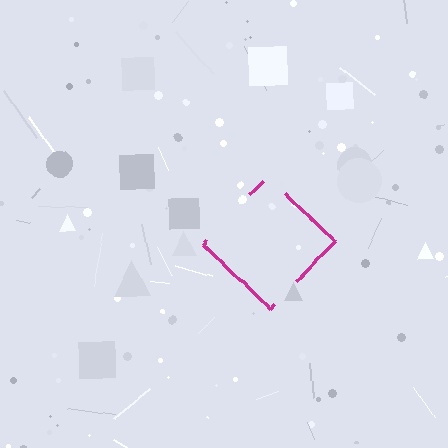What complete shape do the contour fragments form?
The contour fragments form a diamond.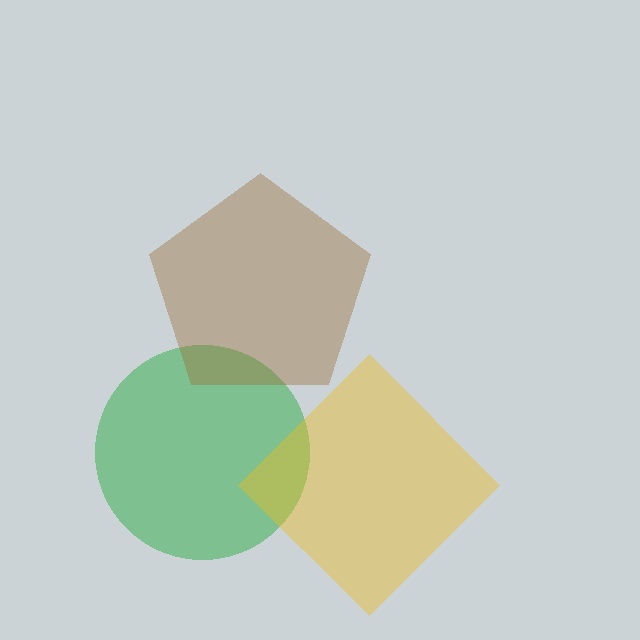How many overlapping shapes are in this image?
There are 3 overlapping shapes in the image.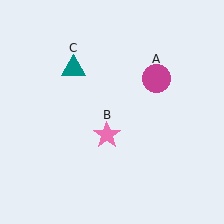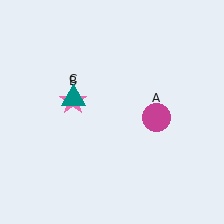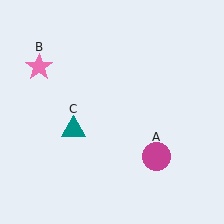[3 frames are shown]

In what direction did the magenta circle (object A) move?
The magenta circle (object A) moved down.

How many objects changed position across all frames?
3 objects changed position: magenta circle (object A), pink star (object B), teal triangle (object C).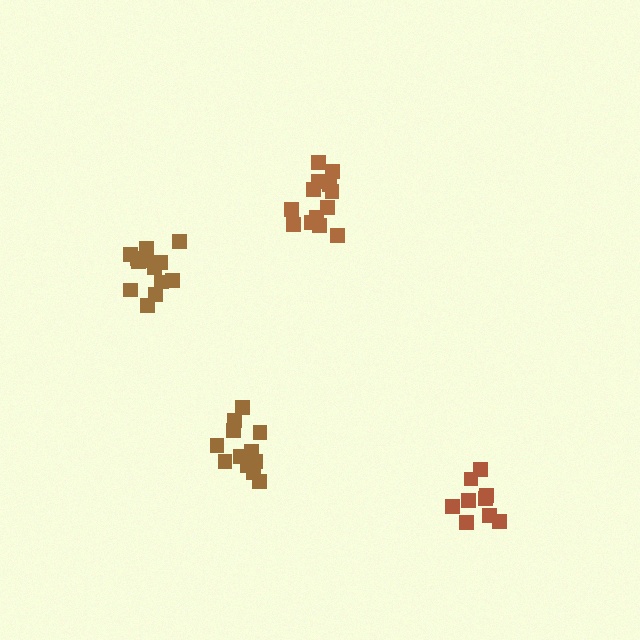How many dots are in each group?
Group 1: 13 dots, Group 2: 9 dots, Group 3: 13 dots, Group 4: 12 dots (47 total).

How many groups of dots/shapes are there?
There are 4 groups.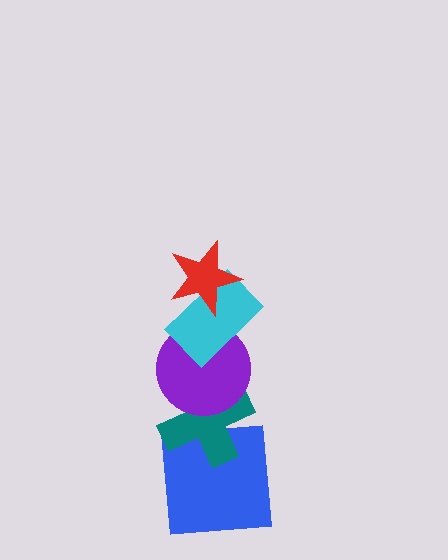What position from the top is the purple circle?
The purple circle is 3rd from the top.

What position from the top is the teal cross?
The teal cross is 4th from the top.